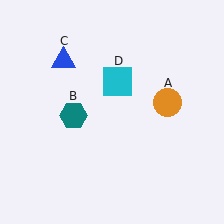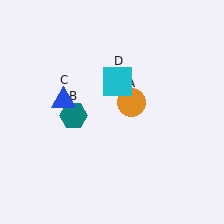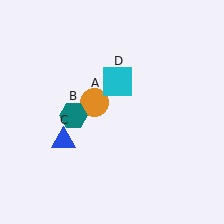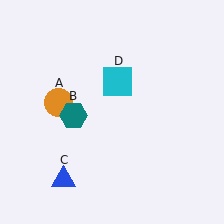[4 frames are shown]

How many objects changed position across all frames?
2 objects changed position: orange circle (object A), blue triangle (object C).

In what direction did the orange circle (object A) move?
The orange circle (object A) moved left.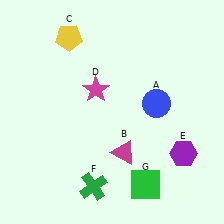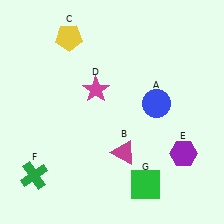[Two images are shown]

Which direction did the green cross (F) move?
The green cross (F) moved left.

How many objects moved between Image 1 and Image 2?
1 object moved between the two images.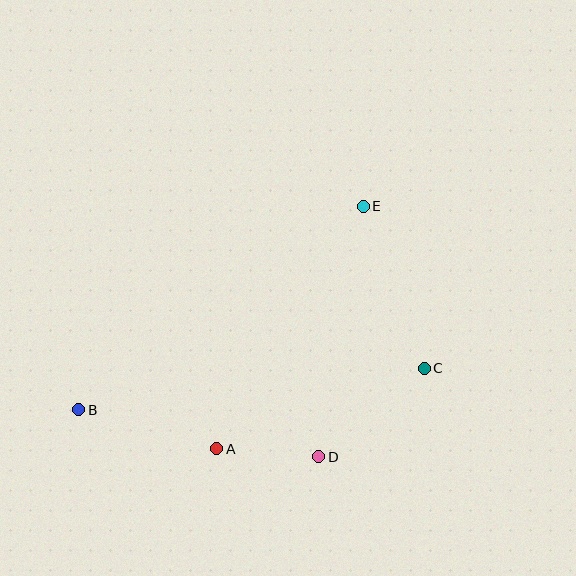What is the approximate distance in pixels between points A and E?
The distance between A and E is approximately 283 pixels.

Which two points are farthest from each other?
Points B and E are farthest from each other.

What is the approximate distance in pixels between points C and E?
The distance between C and E is approximately 173 pixels.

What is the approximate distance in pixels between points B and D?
The distance between B and D is approximately 244 pixels.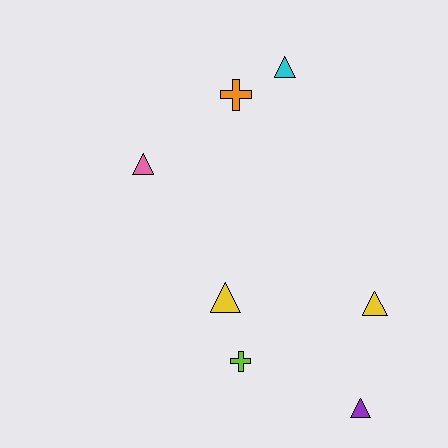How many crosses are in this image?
There are 2 crosses.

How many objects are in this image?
There are 7 objects.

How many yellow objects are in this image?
There are 2 yellow objects.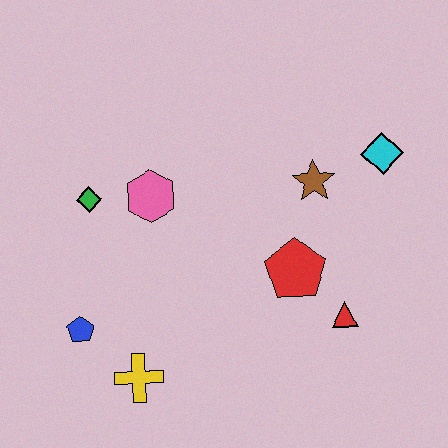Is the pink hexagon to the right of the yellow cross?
Yes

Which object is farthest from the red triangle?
The green diamond is farthest from the red triangle.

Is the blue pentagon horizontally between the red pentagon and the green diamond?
No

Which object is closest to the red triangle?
The red pentagon is closest to the red triangle.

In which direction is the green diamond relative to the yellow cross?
The green diamond is above the yellow cross.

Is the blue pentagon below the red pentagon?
Yes